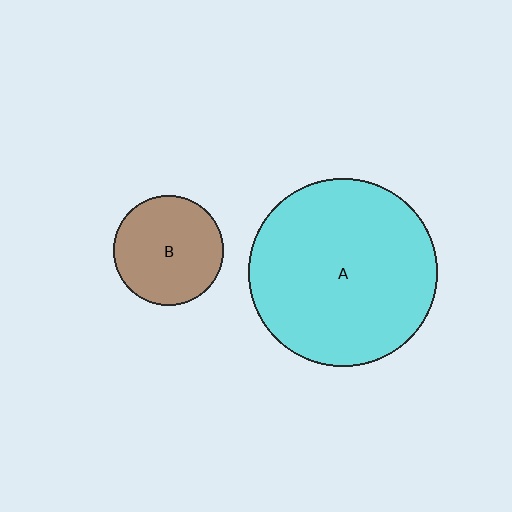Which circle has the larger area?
Circle A (cyan).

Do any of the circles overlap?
No, none of the circles overlap.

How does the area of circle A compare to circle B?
Approximately 2.9 times.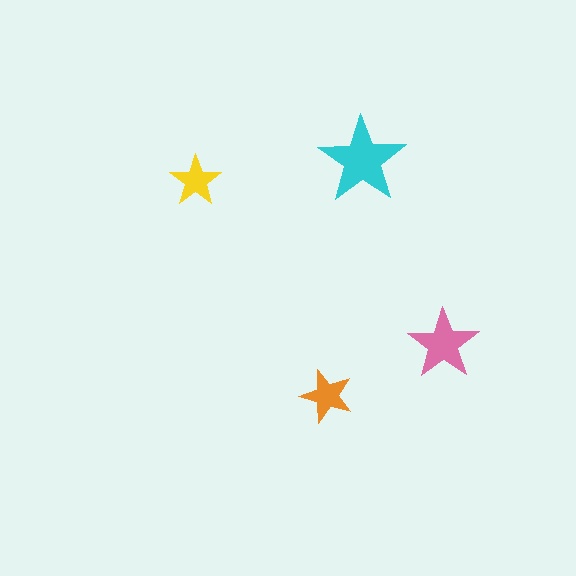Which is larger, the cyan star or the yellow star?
The cyan one.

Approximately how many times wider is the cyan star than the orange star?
About 1.5 times wider.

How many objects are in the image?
There are 4 objects in the image.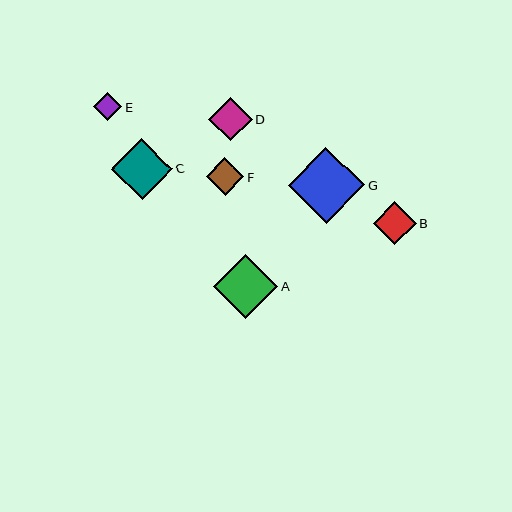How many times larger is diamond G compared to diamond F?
Diamond G is approximately 2.0 times the size of diamond F.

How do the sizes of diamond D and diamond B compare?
Diamond D and diamond B are approximately the same size.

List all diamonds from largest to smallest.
From largest to smallest: G, A, C, D, B, F, E.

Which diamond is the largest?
Diamond G is the largest with a size of approximately 76 pixels.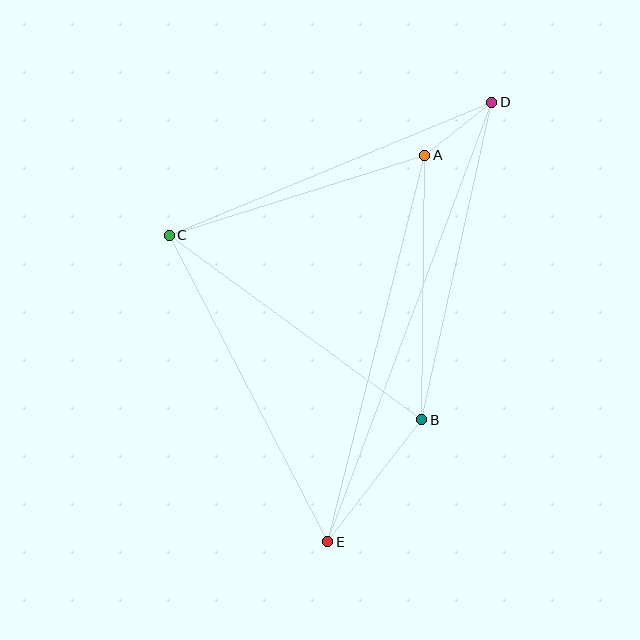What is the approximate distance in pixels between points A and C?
The distance between A and C is approximately 268 pixels.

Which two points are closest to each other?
Points A and D are closest to each other.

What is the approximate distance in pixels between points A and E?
The distance between A and E is approximately 399 pixels.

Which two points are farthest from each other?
Points D and E are farthest from each other.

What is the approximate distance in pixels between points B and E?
The distance between B and E is approximately 154 pixels.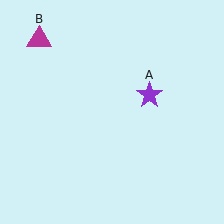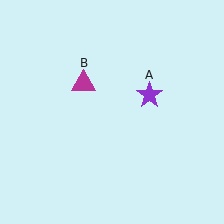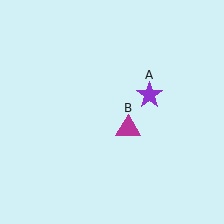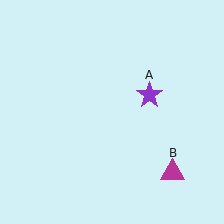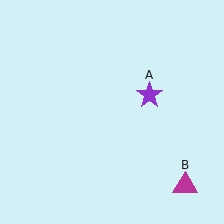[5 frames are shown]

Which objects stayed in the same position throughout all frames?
Purple star (object A) remained stationary.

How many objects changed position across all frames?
1 object changed position: magenta triangle (object B).